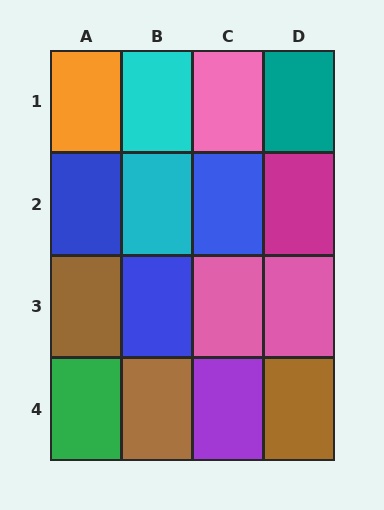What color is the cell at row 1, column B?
Cyan.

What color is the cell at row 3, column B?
Blue.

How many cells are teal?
1 cell is teal.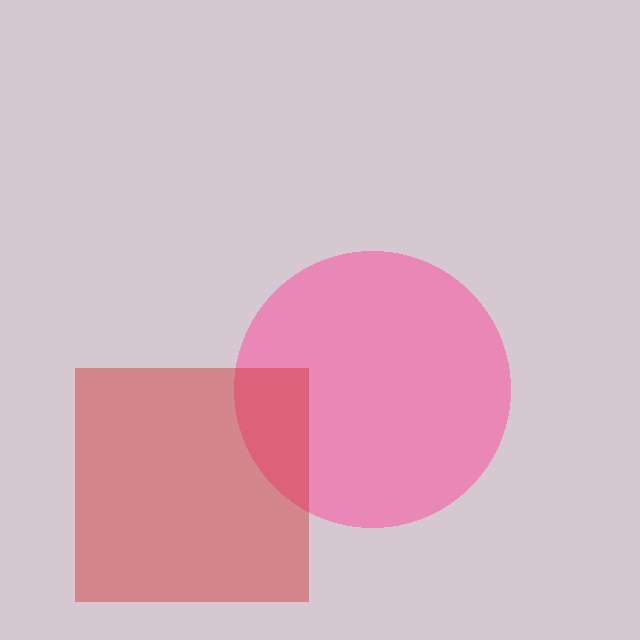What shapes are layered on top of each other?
The layered shapes are: a pink circle, a red square.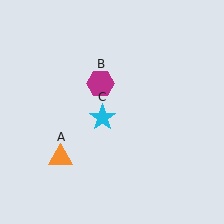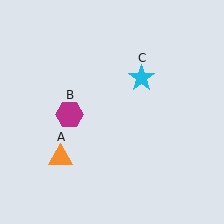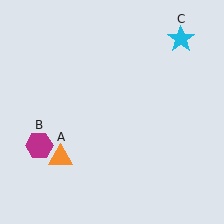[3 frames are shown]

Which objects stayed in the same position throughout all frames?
Orange triangle (object A) remained stationary.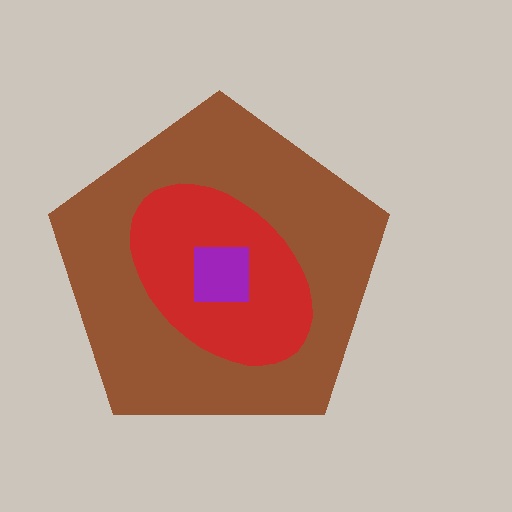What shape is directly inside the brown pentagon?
The red ellipse.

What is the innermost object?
The purple square.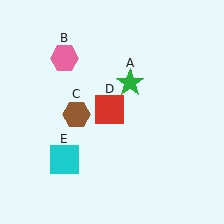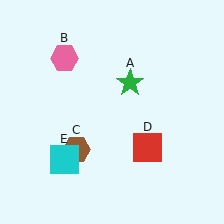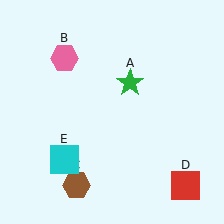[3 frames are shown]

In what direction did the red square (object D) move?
The red square (object D) moved down and to the right.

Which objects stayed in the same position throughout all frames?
Green star (object A) and pink hexagon (object B) and cyan square (object E) remained stationary.